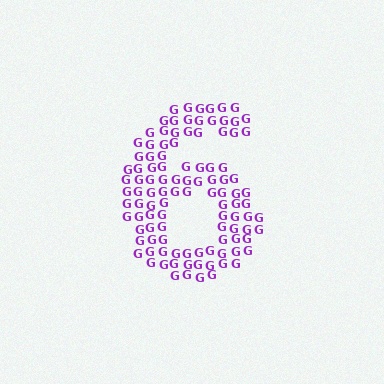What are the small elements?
The small elements are letter G's.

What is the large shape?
The large shape is the digit 6.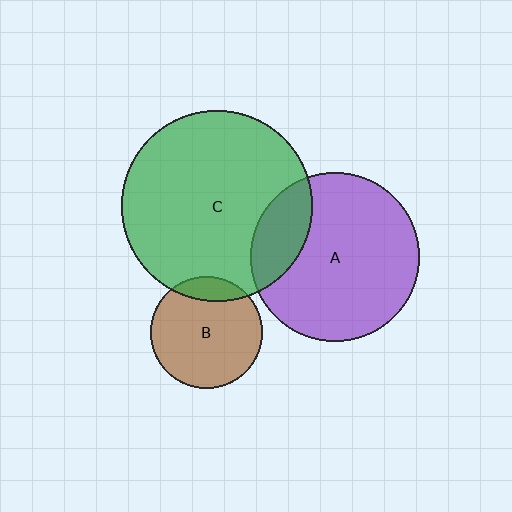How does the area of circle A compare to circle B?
Approximately 2.3 times.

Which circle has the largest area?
Circle C (green).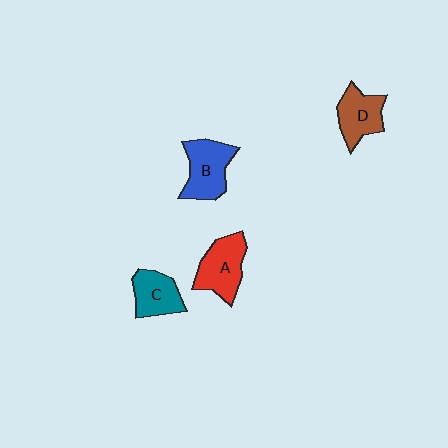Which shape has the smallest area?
Shape C (teal).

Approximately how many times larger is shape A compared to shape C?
Approximately 1.3 times.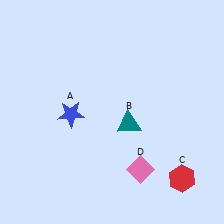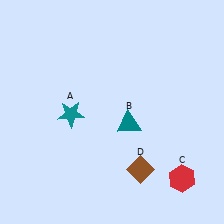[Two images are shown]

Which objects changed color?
A changed from blue to teal. D changed from pink to brown.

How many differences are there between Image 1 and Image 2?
There are 2 differences between the two images.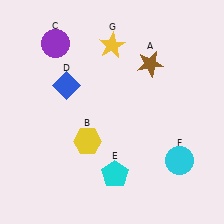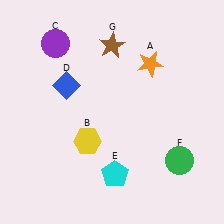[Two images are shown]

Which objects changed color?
A changed from brown to orange. F changed from cyan to green. G changed from yellow to brown.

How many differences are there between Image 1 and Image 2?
There are 3 differences between the two images.